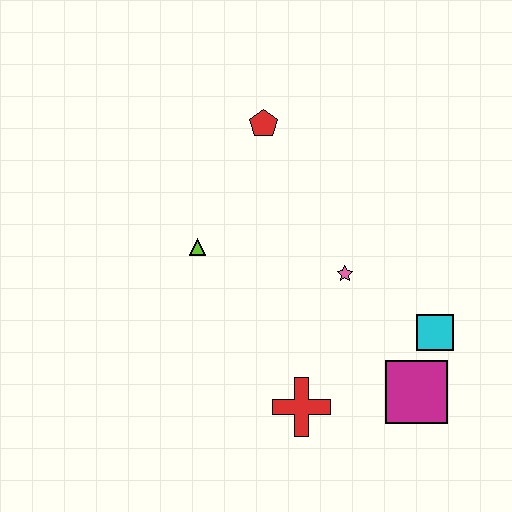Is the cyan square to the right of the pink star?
Yes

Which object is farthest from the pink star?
The red pentagon is farthest from the pink star.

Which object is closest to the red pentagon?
The lime triangle is closest to the red pentagon.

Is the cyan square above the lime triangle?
No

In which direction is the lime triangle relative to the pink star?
The lime triangle is to the left of the pink star.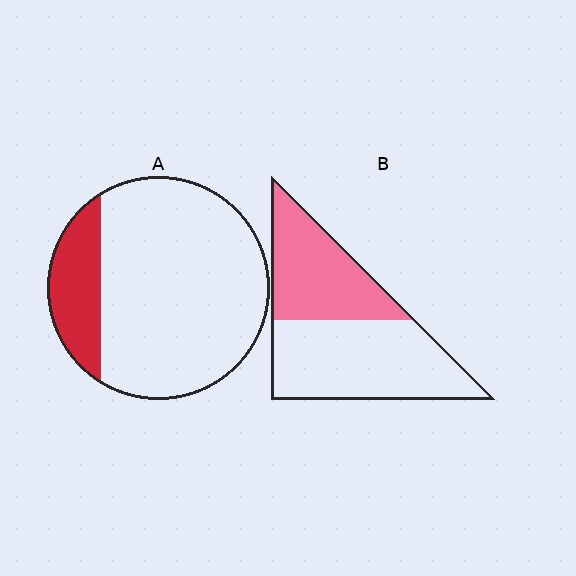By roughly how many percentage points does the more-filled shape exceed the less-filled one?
By roughly 25 percentage points (B over A).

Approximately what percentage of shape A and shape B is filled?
A is approximately 20% and B is approximately 40%.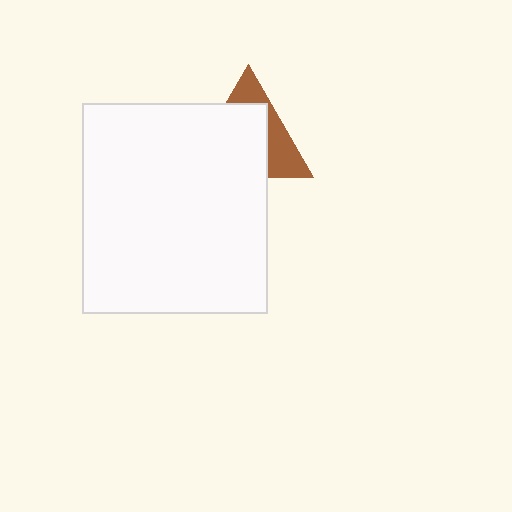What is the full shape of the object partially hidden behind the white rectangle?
The partially hidden object is a brown triangle.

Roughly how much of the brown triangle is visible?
A small part of it is visible (roughly 37%).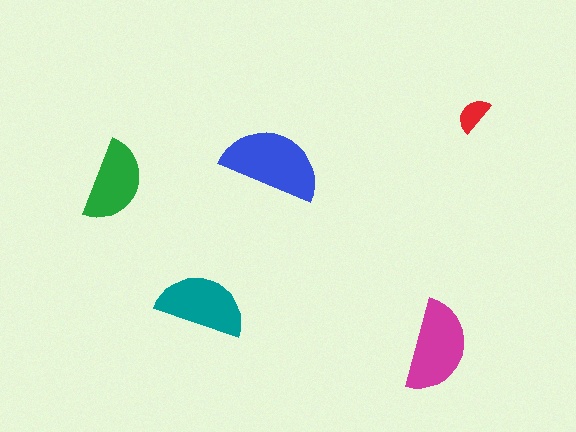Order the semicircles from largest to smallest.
the blue one, the magenta one, the teal one, the green one, the red one.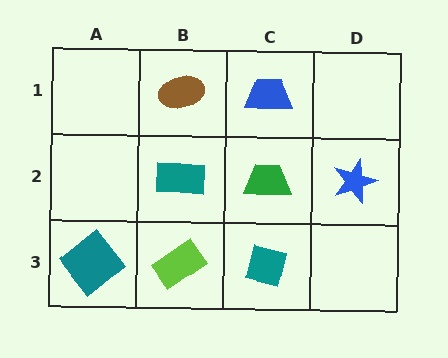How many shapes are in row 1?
2 shapes.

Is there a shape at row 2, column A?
No, that cell is empty.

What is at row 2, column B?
A teal rectangle.